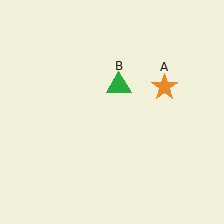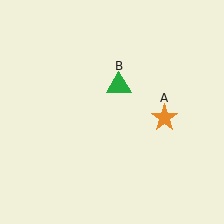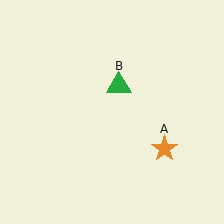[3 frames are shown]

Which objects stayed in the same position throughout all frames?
Green triangle (object B) remained stationary.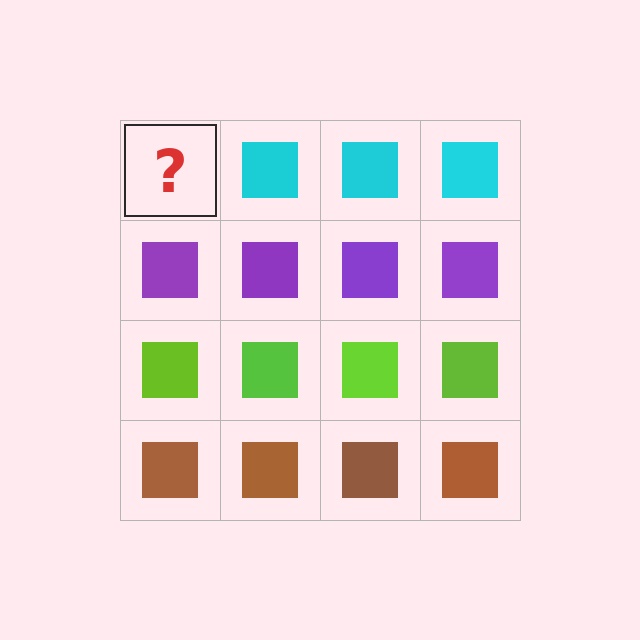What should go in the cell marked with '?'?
The missing cell should contain a cyan square.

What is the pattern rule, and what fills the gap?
The rule is that each row has a consistent color. The gap should be filled with a cyan square.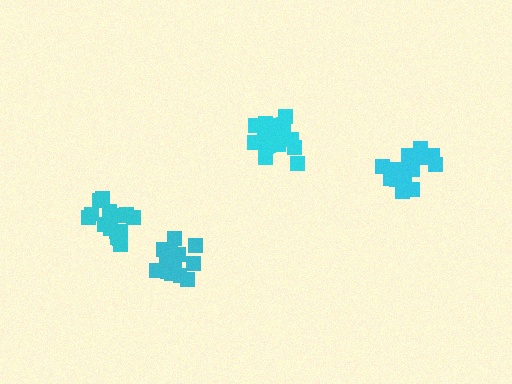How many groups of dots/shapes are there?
There are 4 groups.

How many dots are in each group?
Group 1: 14 dots, Group 2: 20 dots, Group 3: 15 dots, Group 4: 17 dots (66 total).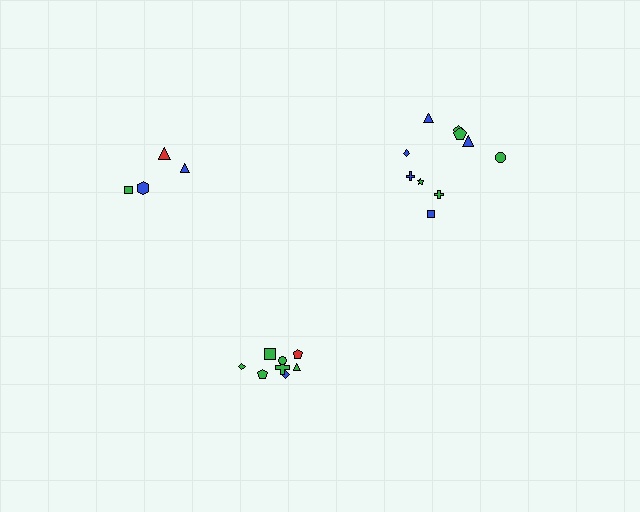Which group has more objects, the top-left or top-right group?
The top-right group.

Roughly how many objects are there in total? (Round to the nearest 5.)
Roughly 20 objects in total.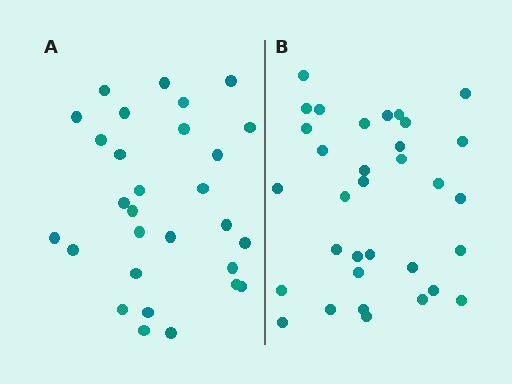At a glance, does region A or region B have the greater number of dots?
Region B (the right region) has more dots.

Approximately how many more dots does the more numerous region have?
Region B has about 4 more dots than region A.